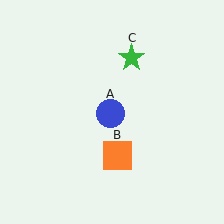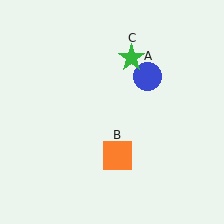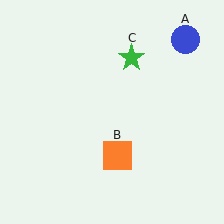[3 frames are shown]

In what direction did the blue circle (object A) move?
The blue circle (object A) moved up and to the right.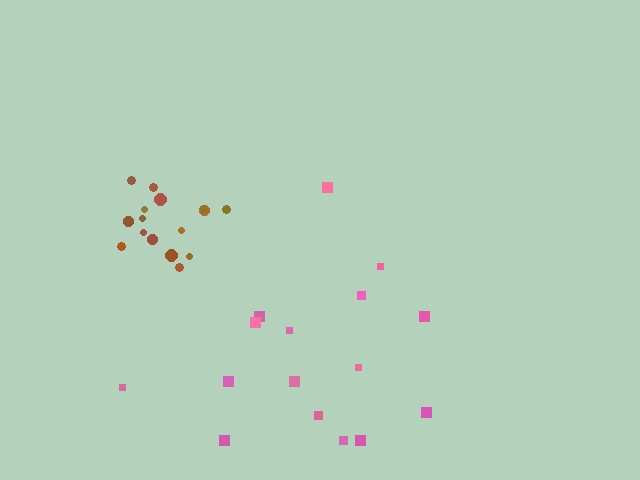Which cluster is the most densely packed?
Brown.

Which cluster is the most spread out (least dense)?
Pink.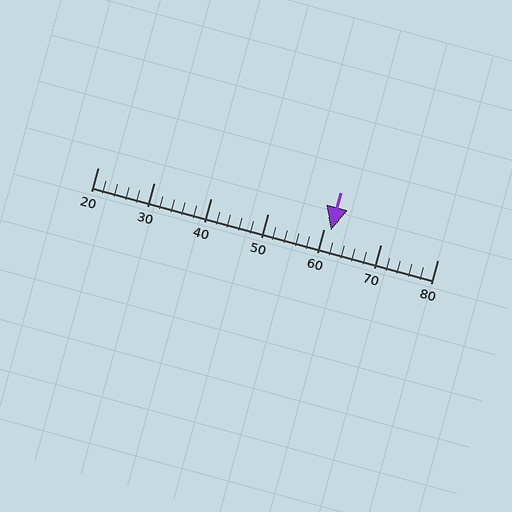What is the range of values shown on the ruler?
The ruler shows values from 20 to 80.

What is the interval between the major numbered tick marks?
The major tick marks are spaced 10 units apart.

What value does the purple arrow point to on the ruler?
The purple arrow points to approximately 61.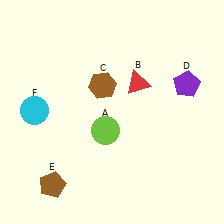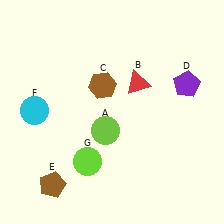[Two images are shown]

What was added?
A lime circle (G) was added in Image 2.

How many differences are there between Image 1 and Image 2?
There is 1 difference between the two images.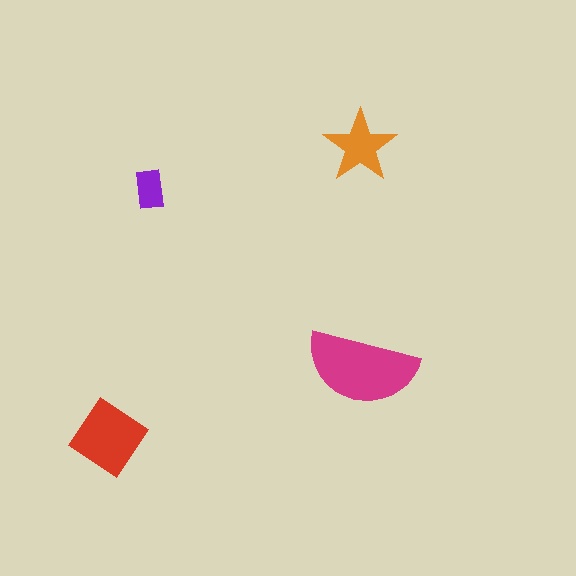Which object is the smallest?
The purple rectangle.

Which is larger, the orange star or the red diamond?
The red diamond.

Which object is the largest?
The magenta semicircle.